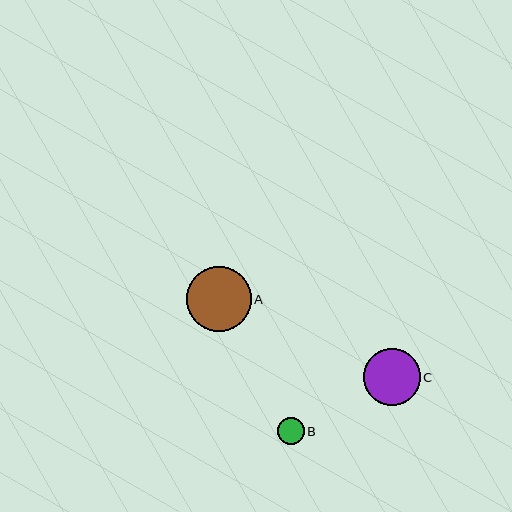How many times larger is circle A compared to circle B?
Circle A is approximately 2.4 times the size of circle B.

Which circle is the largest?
Circle A is the largest with a size of approximately 65 pixels.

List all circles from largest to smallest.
From largest to smallest: A, C, B.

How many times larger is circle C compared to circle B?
Circle C is approximately 2.1 times the size of circle B.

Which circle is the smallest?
Circle B is the smallest with a size of approximately 27 pixels.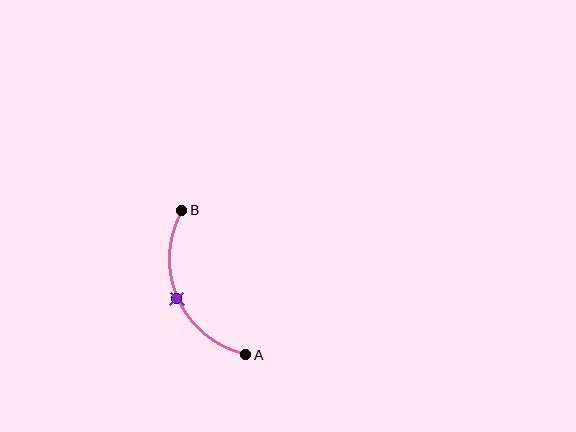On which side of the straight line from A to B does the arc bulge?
The arc bulges to the left of the straight line connecting A and B.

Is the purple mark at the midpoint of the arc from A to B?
Yes. The purple mark lies on the arc at equal arc-length from both A and B — it is the arc midpoint.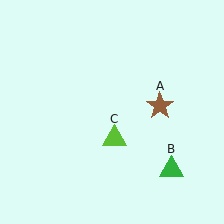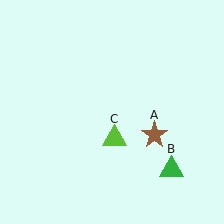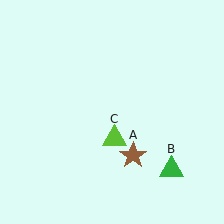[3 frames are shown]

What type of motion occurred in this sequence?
The brown star (object A) rotated clockwise around the center of the scene.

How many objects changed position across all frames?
1 object changed position: brown star (object A).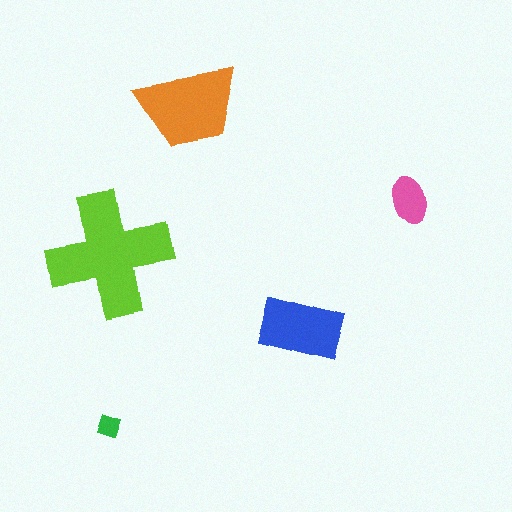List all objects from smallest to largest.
The green diamond, the pink ellipse, the blue rectangle, the orange trapezoid, the lime cross.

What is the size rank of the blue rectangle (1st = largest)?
3rd.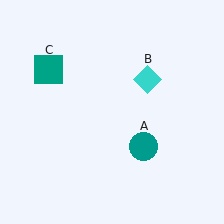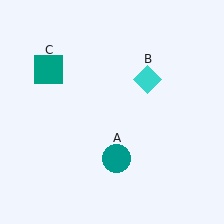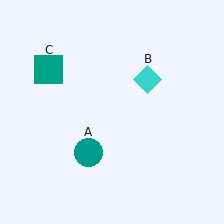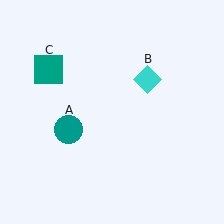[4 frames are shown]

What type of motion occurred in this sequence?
The teal circle (object A) rotated clockwise around the center of the scene.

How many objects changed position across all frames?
1 object changed position: teal circle (object A).